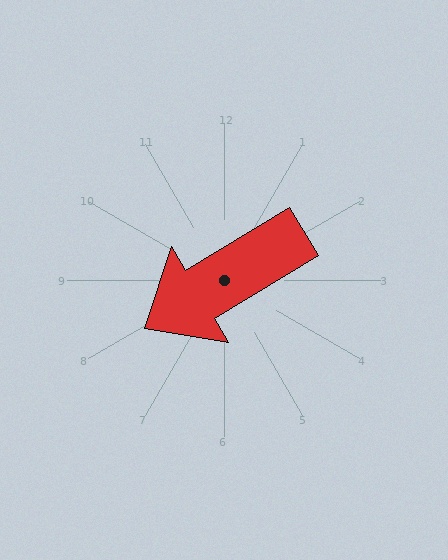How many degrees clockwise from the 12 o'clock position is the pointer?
Approximately 239 degrees.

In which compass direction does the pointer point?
Southwest.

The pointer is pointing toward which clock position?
Roughly 8 o'clock.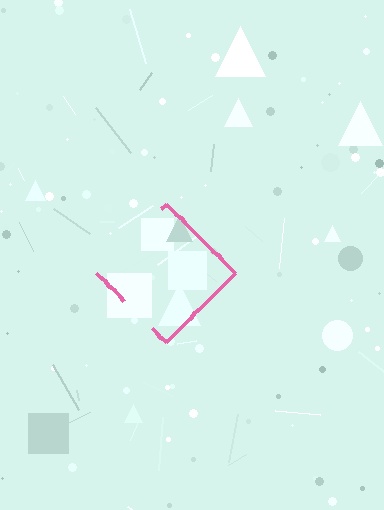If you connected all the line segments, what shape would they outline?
They would outline a diamond.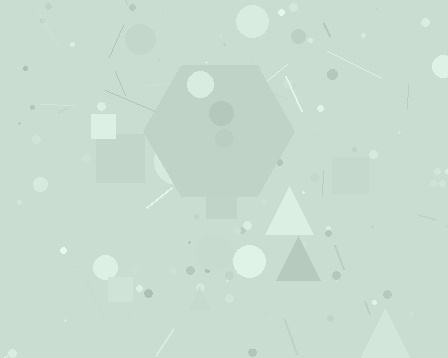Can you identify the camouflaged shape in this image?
The camouflaged shape is a hexagon.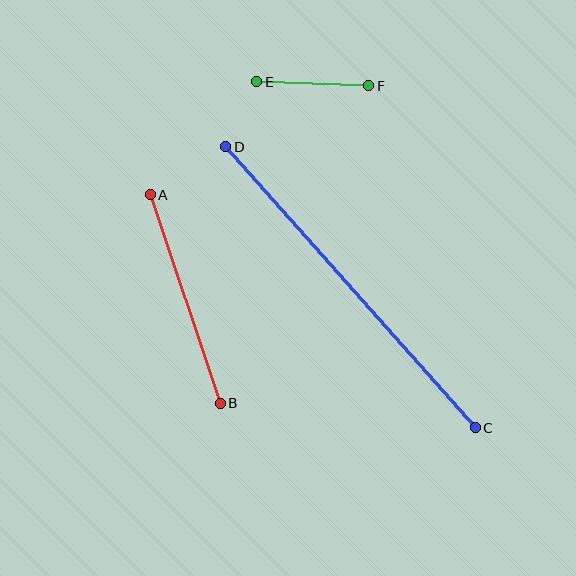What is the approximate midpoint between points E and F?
The midpoint is at approximately (313, 84) pixels.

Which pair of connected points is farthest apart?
Points C and D are farthest apart.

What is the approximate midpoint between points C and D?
The midpoint is at approximately (350, 287) pixels.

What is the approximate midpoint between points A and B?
The midpoint is at approximately (185, 299) pixels.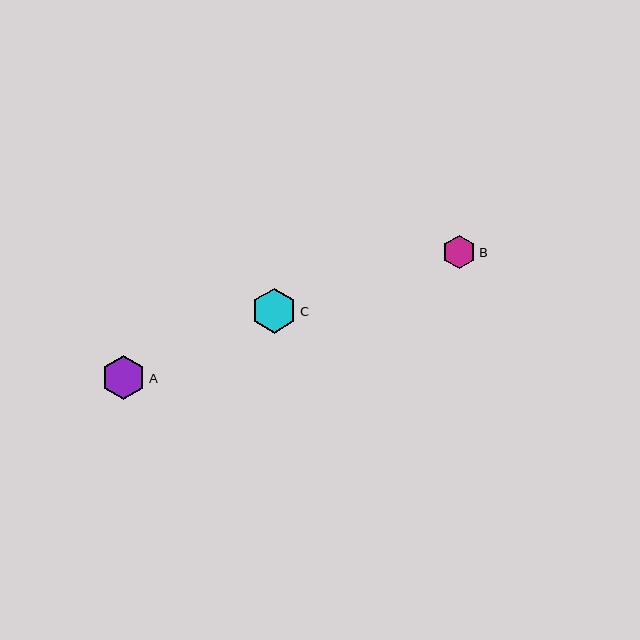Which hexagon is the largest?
Hexagon C is the largest with a size of approximately 45 pixels.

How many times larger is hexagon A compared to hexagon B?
Hexagon A is approximately 1.3 times the size of hexagon B.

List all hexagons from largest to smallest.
From largest to smallest: C, A, B.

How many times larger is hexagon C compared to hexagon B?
Hexagon C is approximately 1.3 times the size of hexagon B.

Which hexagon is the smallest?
Hexagon B is the smallest with a size of approximately 34 pixels.